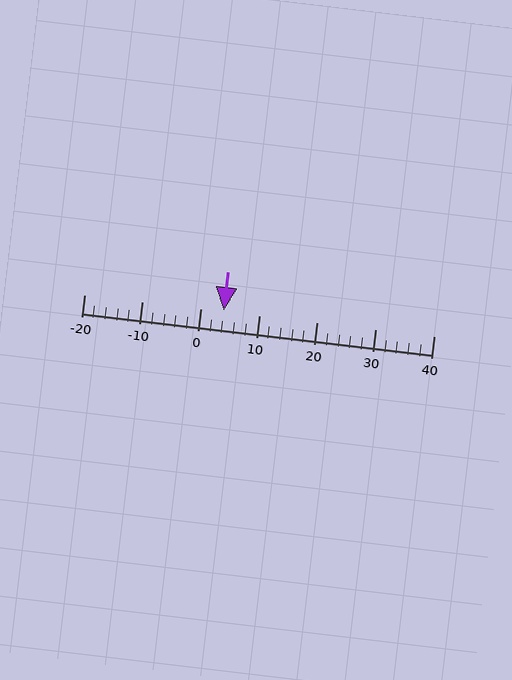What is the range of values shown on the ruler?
The ruler shows values from -20 to 40.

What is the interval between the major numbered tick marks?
The major tick marks are spaced 10 units apart.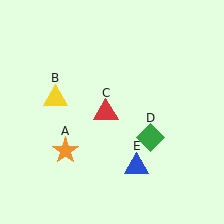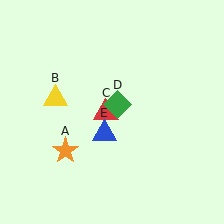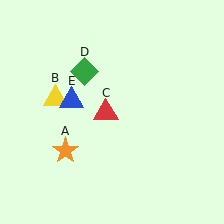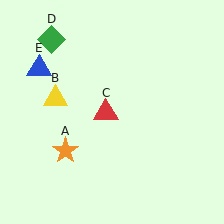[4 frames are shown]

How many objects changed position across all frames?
2 objects changed position: green diamond (object D), blue triangle (object E).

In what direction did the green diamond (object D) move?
The green diamond (object D) moved up and to the left.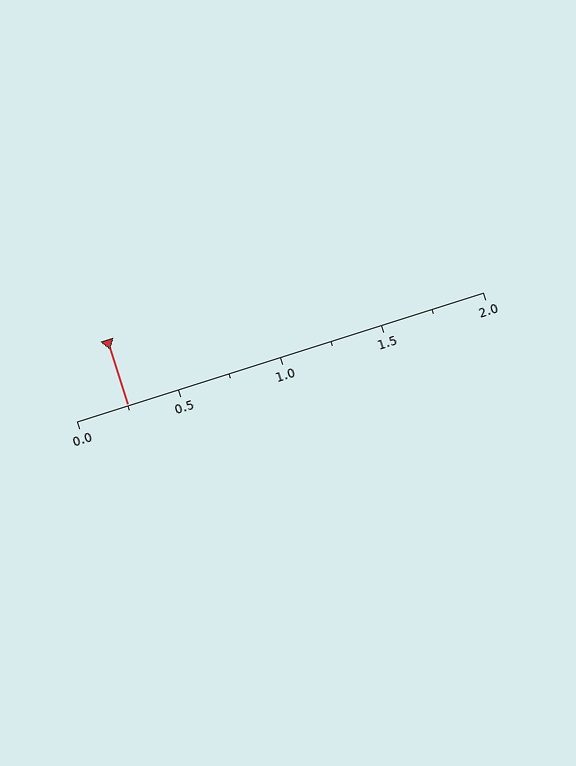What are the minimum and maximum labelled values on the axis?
The axis runs from 0.0 to 2.0.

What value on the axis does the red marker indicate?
The marker indicates approximately 0.25.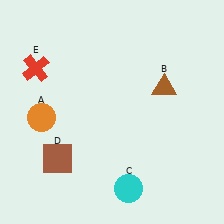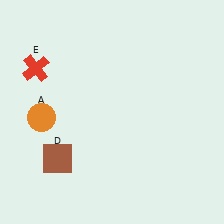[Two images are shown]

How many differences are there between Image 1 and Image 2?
There are 2 differences between the two images.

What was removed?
The cyan circle (C), the brown triangle (B) were removed in Image 2.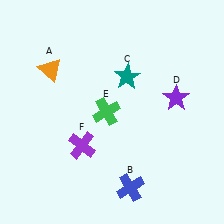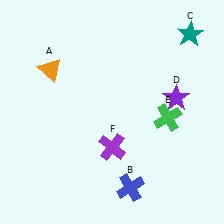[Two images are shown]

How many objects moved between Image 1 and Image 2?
3 objects moved between the two images.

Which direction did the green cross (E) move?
The green cross (E) moved right.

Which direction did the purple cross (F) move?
The purple cross (F) moved right.